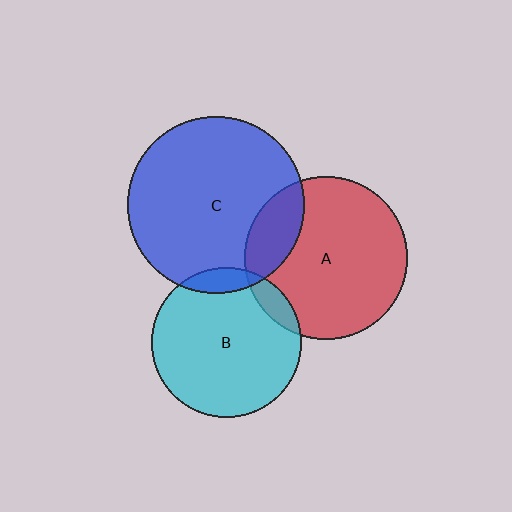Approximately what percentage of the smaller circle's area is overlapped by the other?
Approximately 10%.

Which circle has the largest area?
Circle C (blue).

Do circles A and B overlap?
Yes.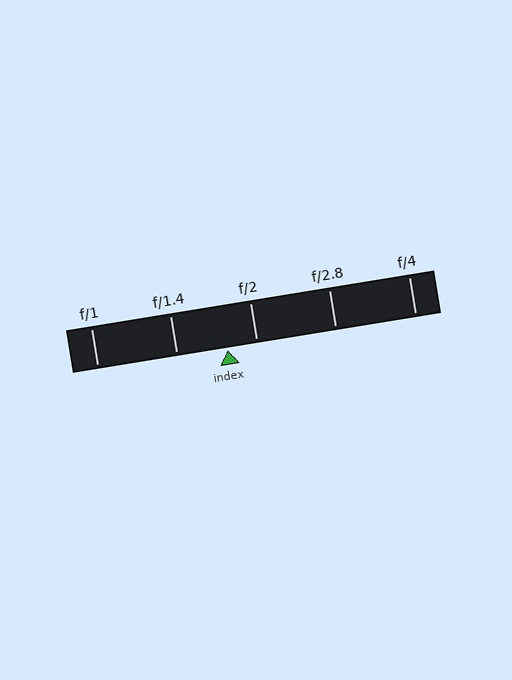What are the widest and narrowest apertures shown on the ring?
The widest aperture shown is f/1 and the narrowest is f/4.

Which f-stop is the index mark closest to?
The index mark is closest to f/2.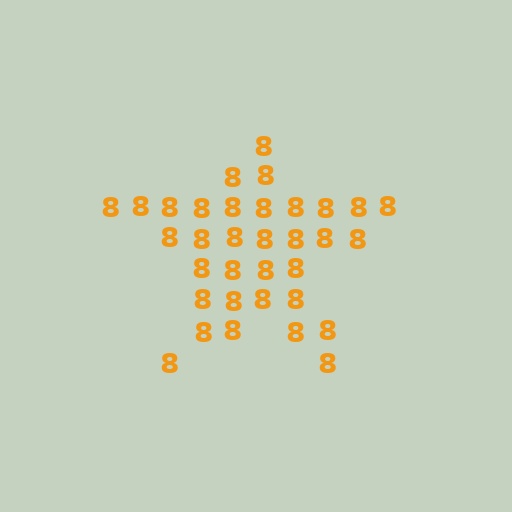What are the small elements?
The small elements are digit 8's.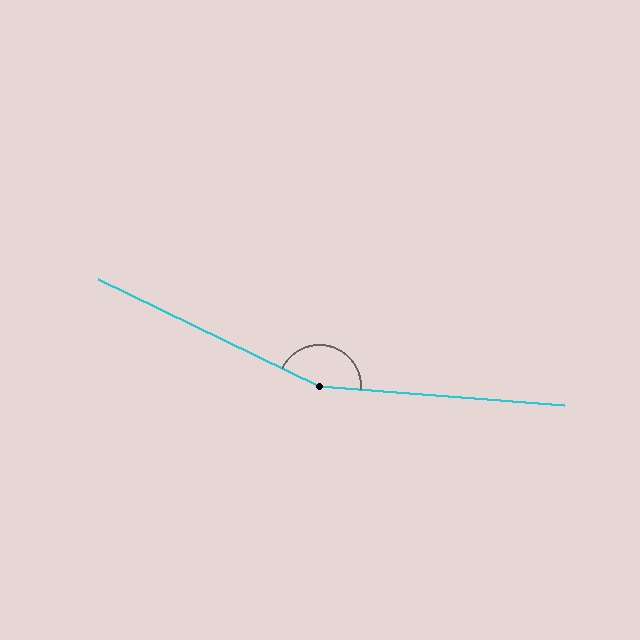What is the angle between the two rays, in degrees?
Approximately 158 degrees.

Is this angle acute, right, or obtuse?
It is obtuse.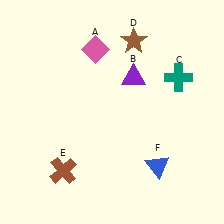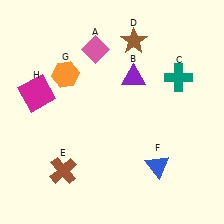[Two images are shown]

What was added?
An orange hexagon (G), a magenta square (H) were added in Image 2.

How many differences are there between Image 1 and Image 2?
There are 2 differences between the two images.